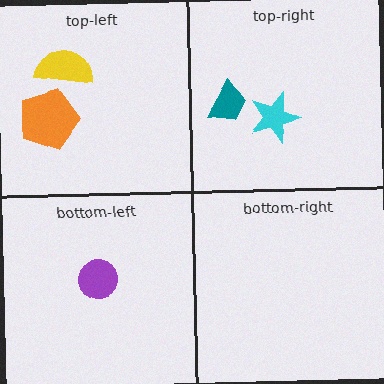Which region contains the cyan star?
The top-right region.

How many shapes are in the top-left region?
2.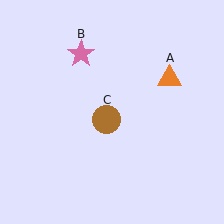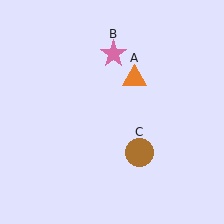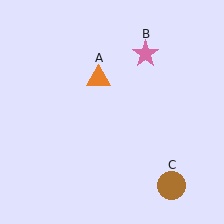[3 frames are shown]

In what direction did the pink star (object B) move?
The pink star (object B) moved right.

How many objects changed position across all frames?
3 objects changed position: orange triangle (object A), pink star (object B), brown circle (object C).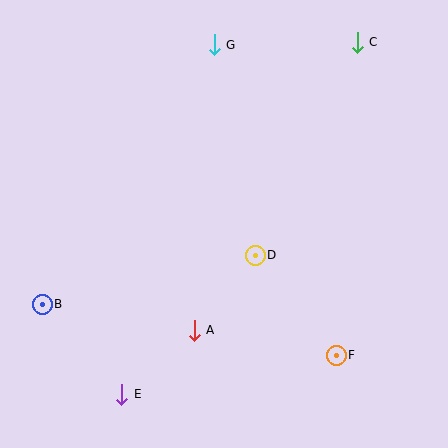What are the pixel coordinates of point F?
Point F is at (336, 355).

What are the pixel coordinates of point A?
Point A is at (194, 330).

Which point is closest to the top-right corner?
Point C is closest to the top-right corner.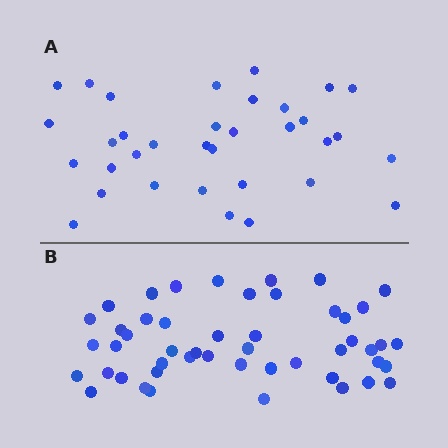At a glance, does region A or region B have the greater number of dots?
Region B (the bottom region) has more dots.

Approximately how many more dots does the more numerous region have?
Region B has approximately 15 more dots than region A.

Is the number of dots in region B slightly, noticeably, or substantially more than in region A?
Region B has noticeably more, but not dramatically so. The ratio is roughly 1.4 to 1.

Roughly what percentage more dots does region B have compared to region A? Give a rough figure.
About 45% more.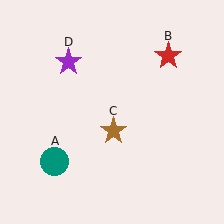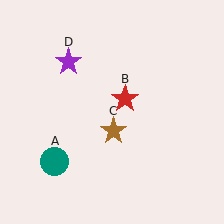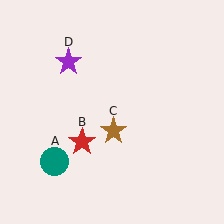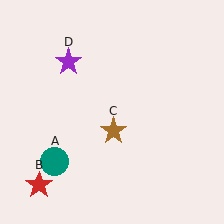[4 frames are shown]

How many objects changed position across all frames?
1 object changed position: red star (object B).